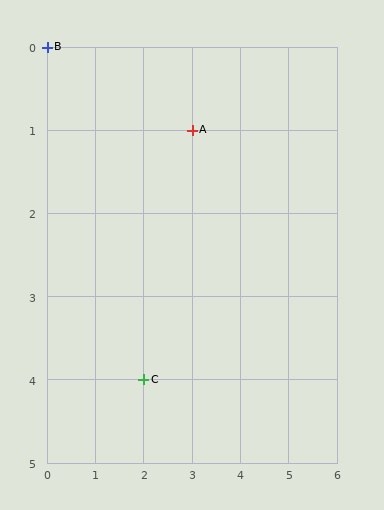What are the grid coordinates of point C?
Point C is at grid coordinates (2, 4).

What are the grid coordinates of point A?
Point A is at grid coordinates (3, 1).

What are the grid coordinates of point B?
Point B is at grid coordinates (0, 0).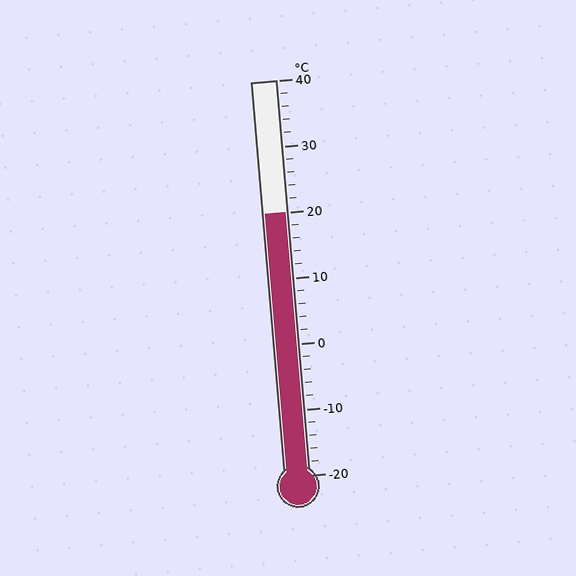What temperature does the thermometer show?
The thermometer shows approximately 20°C.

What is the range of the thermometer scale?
The thermometer scale ranges from -20°C to 40°C.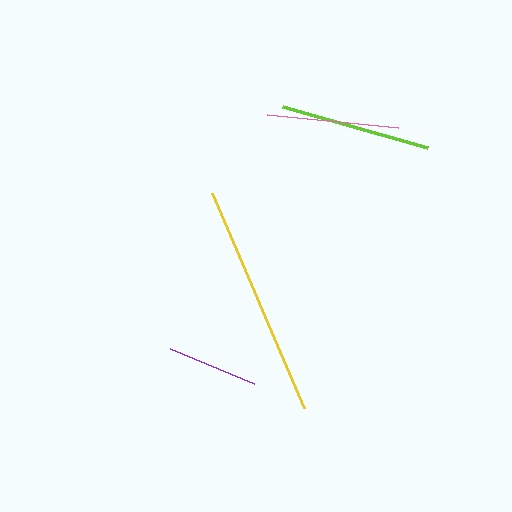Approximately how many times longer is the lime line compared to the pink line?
The lime line is approximately 1.1 times the length of the pink line.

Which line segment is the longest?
The yellow line is the longest at approximately 234 pixels.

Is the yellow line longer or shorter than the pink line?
The yellow line is longer than the pink line.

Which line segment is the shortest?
The purple line is the shortest at approximately 91 pixels.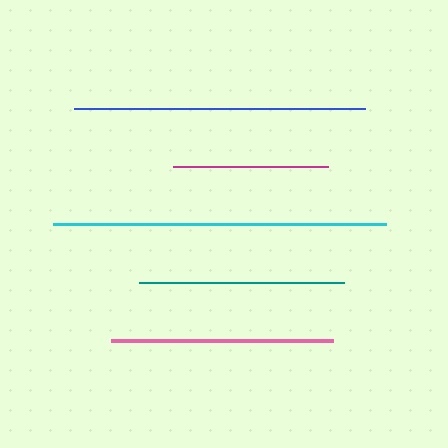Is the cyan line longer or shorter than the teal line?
The cyan line is longer than the teal line.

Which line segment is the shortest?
The magenta line is the shortest at approximately 156 pixels.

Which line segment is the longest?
The cyan line is the longest at approximately 333 pixels.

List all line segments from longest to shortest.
From longest to shortest: cyan, blue, pink, teal, magenta.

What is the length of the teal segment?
The teal segment is approximately 206 pixels long.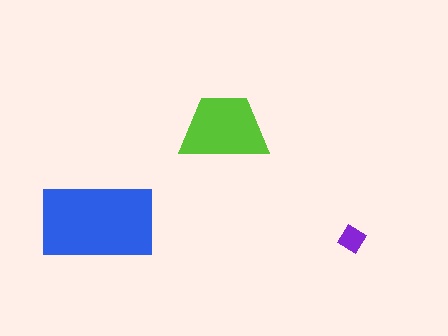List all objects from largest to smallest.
The blue rectangle, the lime trapezoid, the purple diamond.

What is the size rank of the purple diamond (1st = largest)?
3rd.